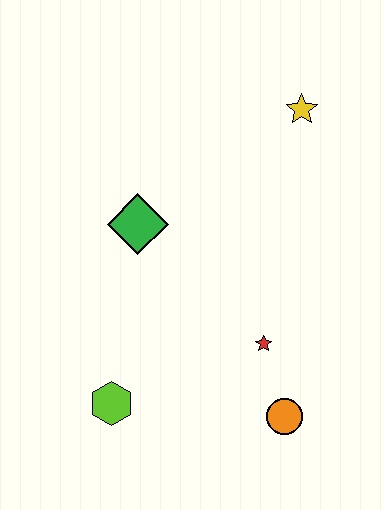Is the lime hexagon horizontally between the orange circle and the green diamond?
No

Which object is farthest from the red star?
The yellow star is farthest from the red star.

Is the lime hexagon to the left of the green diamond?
Yes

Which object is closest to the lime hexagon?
The red star is closest to the lime hexagon.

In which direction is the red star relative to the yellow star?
The red star is below the yellow star.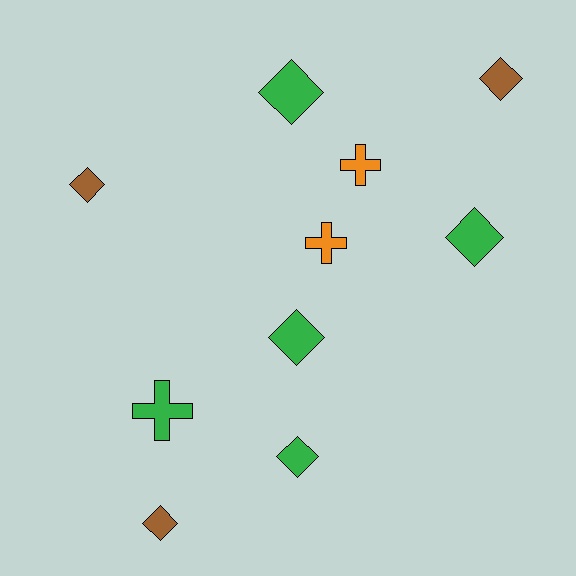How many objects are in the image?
There are 10 objects.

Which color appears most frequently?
Green, with 5 objects.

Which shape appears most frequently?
Diamond, with 7 objects.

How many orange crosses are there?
There are 2 orange crosses.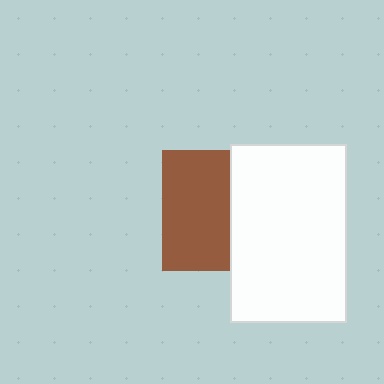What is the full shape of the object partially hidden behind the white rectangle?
The partially hidden object is a brown square.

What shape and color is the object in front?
The object in front is a white rectangle.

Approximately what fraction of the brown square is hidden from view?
Roughly 44% of the brown square is hidden behind the white rectangle.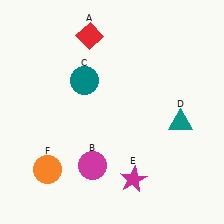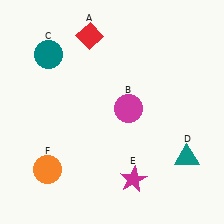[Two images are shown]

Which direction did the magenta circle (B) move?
The magenta circle (B) moved up.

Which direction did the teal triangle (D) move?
The teal triangle (D) moved down.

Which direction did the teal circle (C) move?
The teal circle (C) moved left.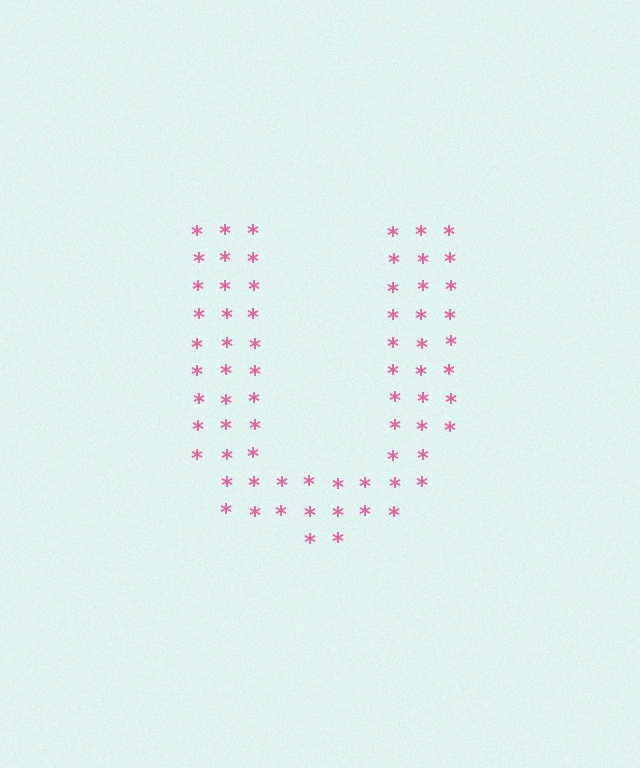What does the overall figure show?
The overall figure shows the letter U.